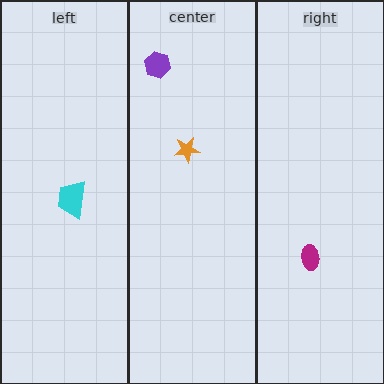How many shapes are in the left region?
1.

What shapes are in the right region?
The magenta ellipse.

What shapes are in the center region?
The orange star, the purple hexagon.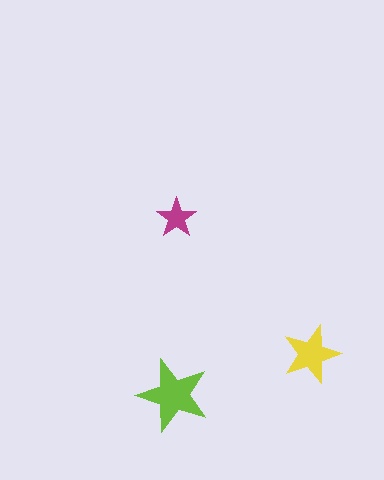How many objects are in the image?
There are 3 objects in the image.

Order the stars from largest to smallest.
the lime one, the yellow one, the magenta one.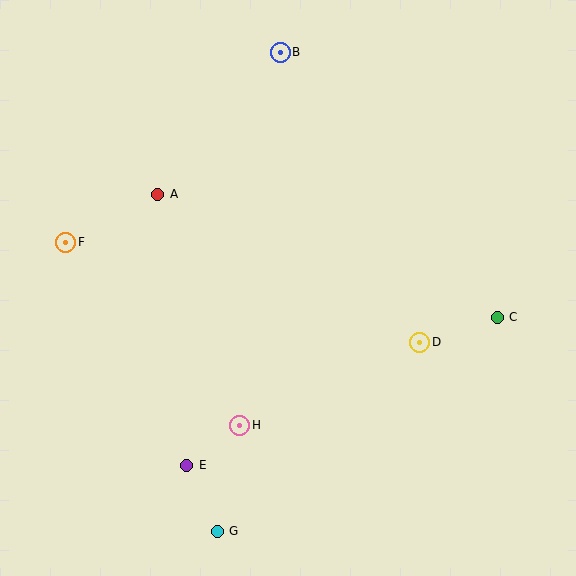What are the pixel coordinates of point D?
Point D is at (420, 342).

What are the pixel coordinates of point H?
Point H is at (240, 425).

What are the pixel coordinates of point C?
Point C is at (497, 317).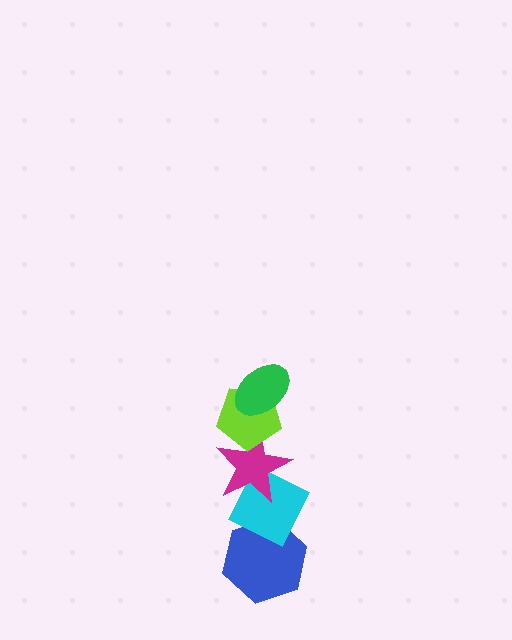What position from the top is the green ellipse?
The green ellipse is 1st from the top.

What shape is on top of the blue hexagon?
The cyan diamond is on top of the blue hexagon.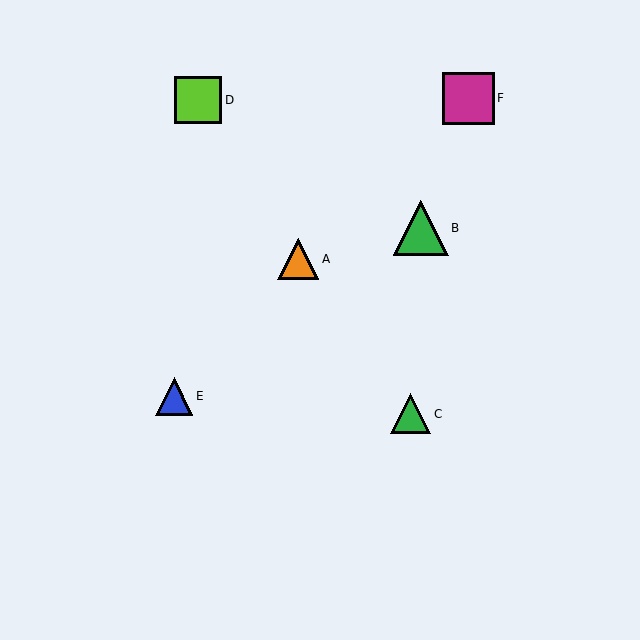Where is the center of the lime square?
The center of the lime square is at (198, 100).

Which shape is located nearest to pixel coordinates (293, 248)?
The orange triangle (labeled A) at (298, 259) is nearest to that location.